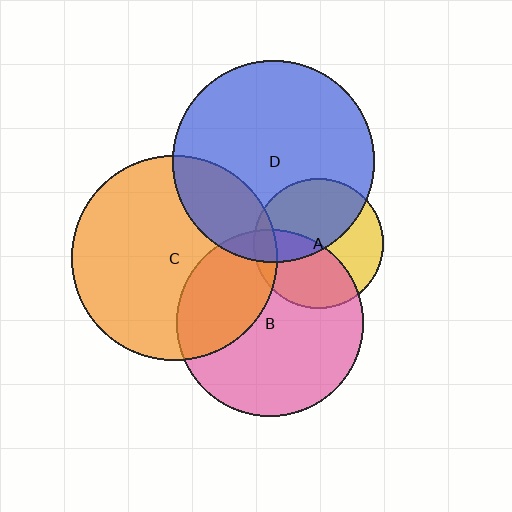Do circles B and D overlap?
Yes.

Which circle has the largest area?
Circle C (orange).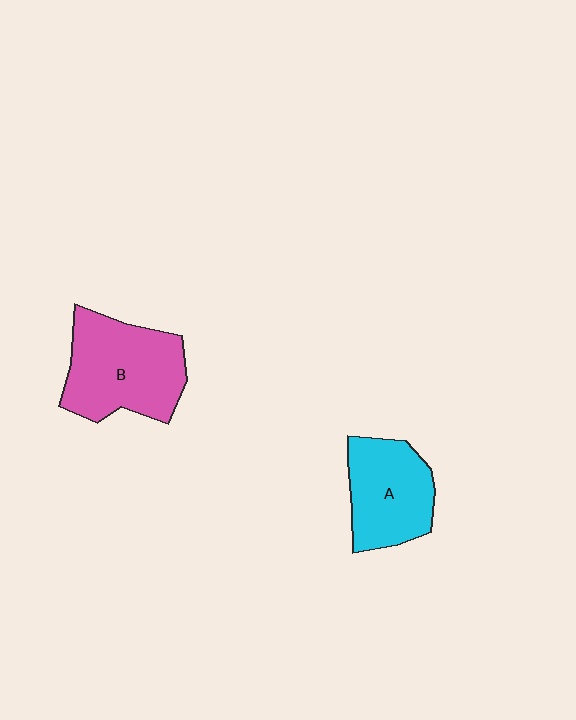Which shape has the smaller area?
Shape A (cyan).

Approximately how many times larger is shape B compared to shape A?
Approximately 1.3 times.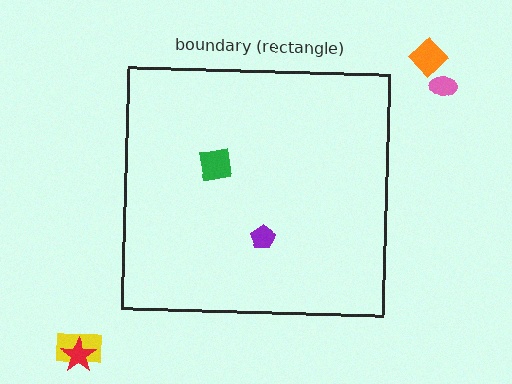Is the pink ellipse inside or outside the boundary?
Outside.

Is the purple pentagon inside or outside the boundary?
Inside.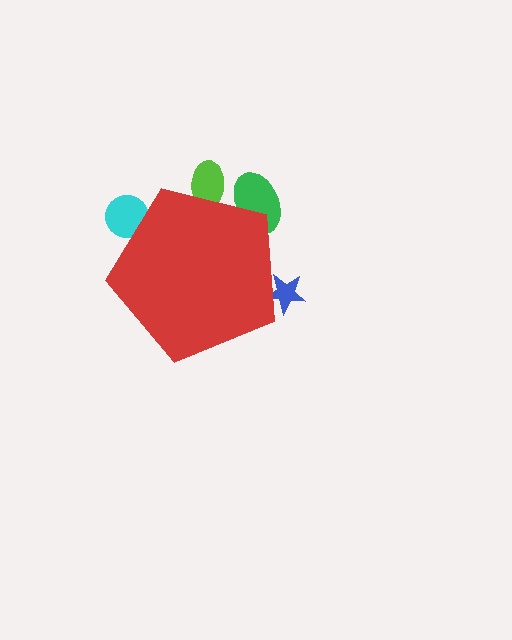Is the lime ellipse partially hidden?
Yes, the lime ellipse is partially hidden behind the red pentagon.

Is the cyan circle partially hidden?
Yes, the cyan circle is partially hidden behind the red pentagon.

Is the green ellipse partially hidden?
Yes, the green ellipse is partially hidden behind the red pentagon.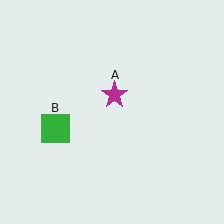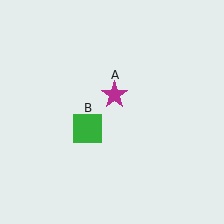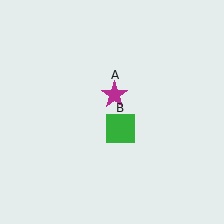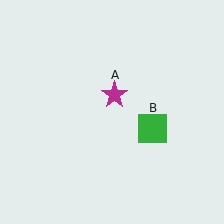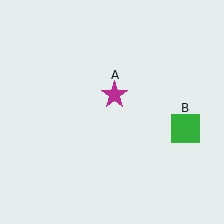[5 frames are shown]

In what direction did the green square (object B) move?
The green square (object B) moved right.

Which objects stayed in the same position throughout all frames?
Magenta star (object A) remained stationary.